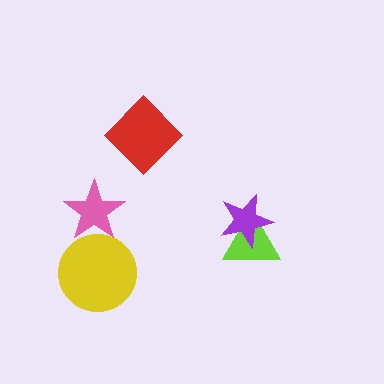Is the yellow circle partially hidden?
Yes, it is partially covered by another shape.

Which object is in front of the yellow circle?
The pink star is in front of the yellow circle.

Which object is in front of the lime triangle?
The purple star is in front of the lime triangle.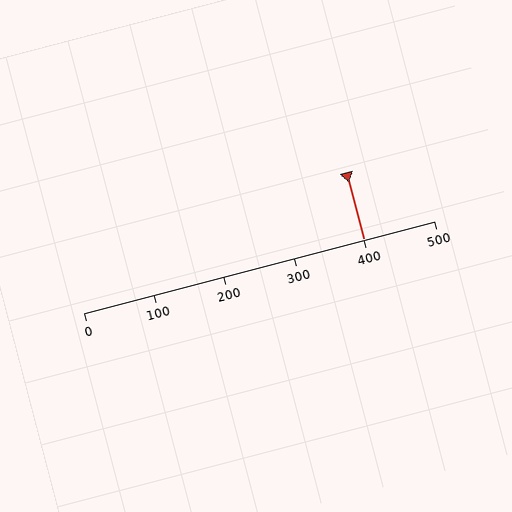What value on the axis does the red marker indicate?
The marker indicates approximately 400.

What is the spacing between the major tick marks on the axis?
The major ticks are spaced 100 apart.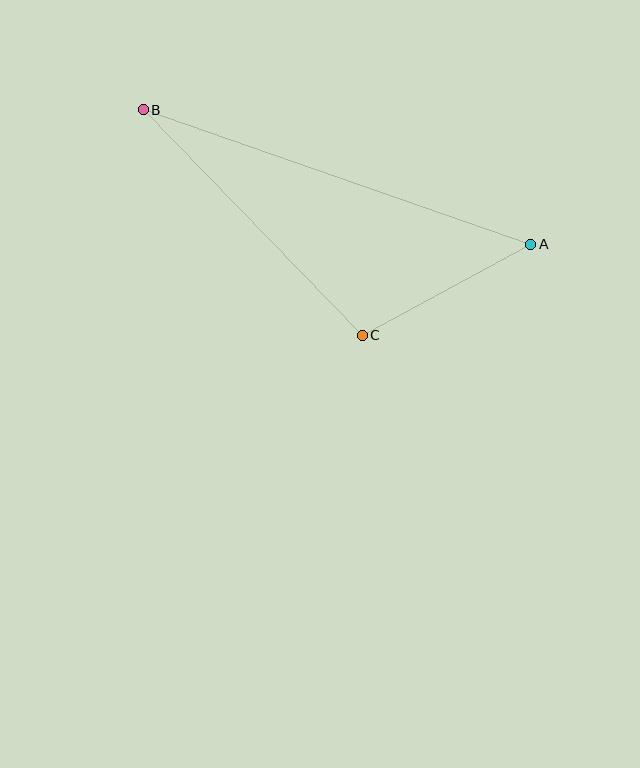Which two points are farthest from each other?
Points A and B are farthest from each other.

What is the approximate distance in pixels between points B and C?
The distance between B and C is approximately 314 pixels.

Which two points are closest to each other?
Points A and C are closest to each other.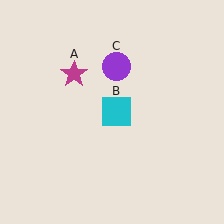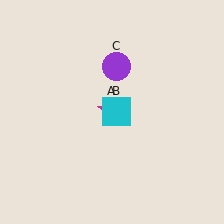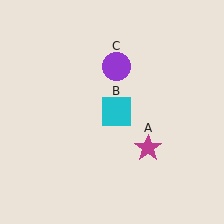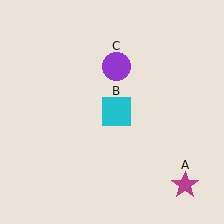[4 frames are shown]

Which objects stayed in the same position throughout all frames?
Cyan square (object B) and purple circle (object C) remained stationary.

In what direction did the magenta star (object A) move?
The magenta star (object A) moved down and to the right.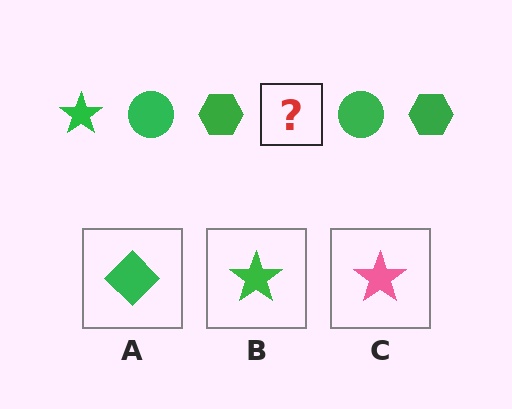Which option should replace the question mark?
Option B.